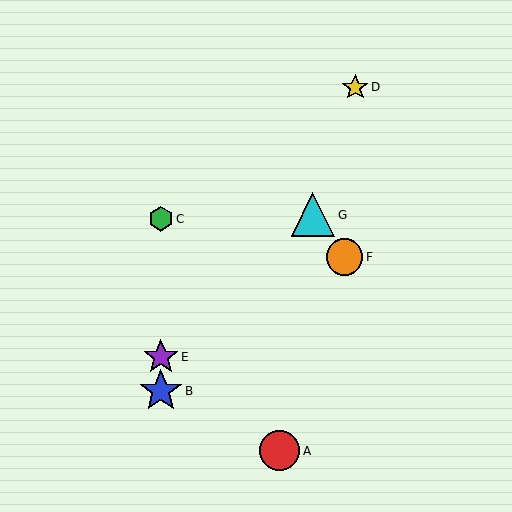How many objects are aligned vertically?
3 objects (B, C, E) are aligned vertically.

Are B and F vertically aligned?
No, B is at x≈161 and F is at x≈345.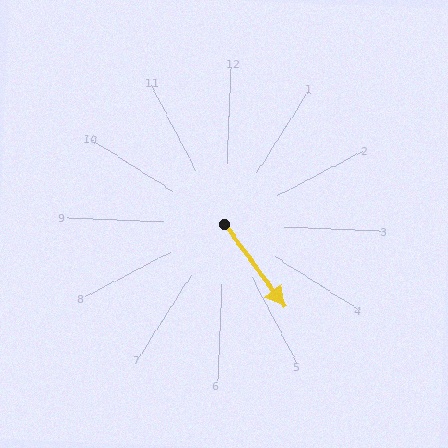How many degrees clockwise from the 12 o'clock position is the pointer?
Approximately 141 degrees.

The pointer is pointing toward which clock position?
Roughly 5 o'clock.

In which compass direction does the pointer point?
Southeast.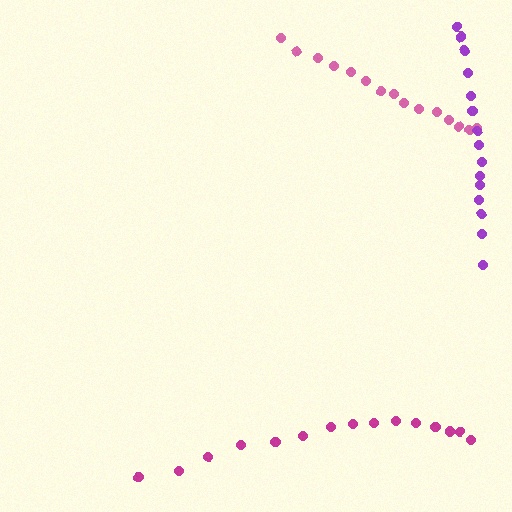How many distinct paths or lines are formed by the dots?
There are 3 distinct paths.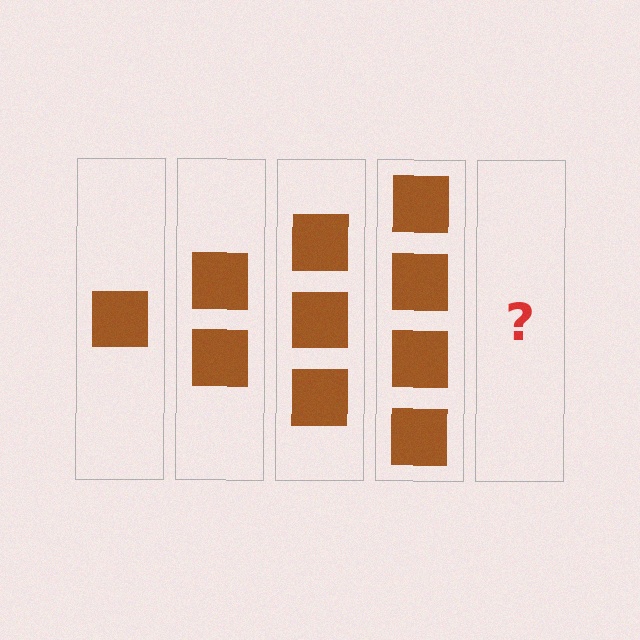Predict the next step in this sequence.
The next step is 5 squares.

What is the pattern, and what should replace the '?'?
The pattern is that each step adds one more square. The '?' should be 5 squares.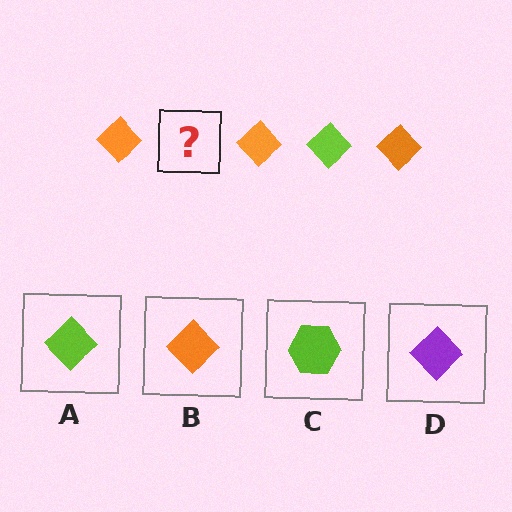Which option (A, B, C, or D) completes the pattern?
A.